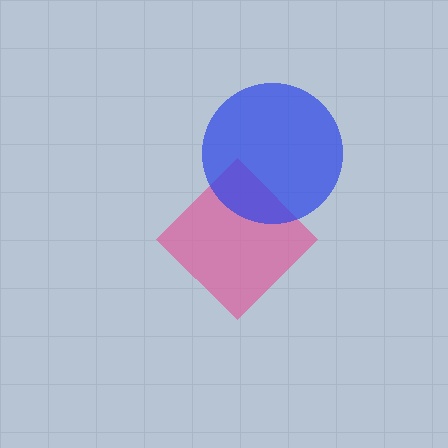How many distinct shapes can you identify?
There are 2 distinct shapes: a pink diamond, a blue circle.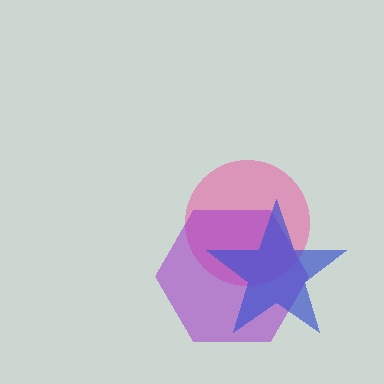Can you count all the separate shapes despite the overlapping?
Yes, there are 3 separate shapes.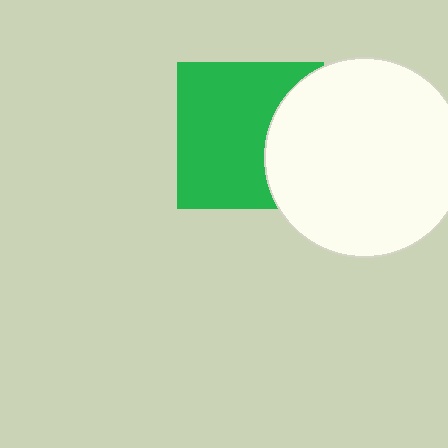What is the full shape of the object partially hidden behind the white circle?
The partially hidden object is a green square.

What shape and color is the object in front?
The object in front is a white circle.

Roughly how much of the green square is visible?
Most of it is visible (roughly 69%).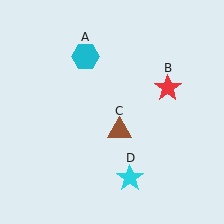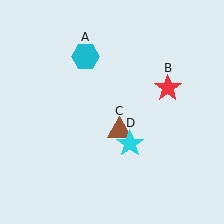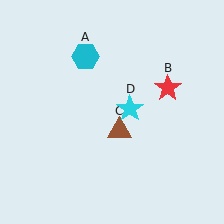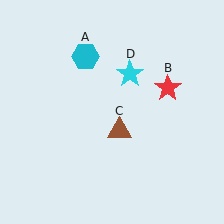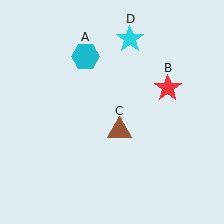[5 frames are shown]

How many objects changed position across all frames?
1 object changed position: cyan star (object D).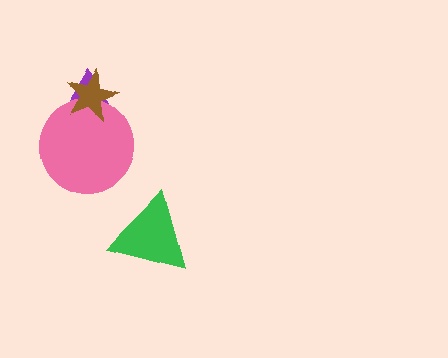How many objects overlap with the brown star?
2 objects overlap with the brown star.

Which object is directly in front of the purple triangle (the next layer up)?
The pink circle is directly in front of the purple triangle.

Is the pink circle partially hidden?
Yes, it is partially covered by another shape.